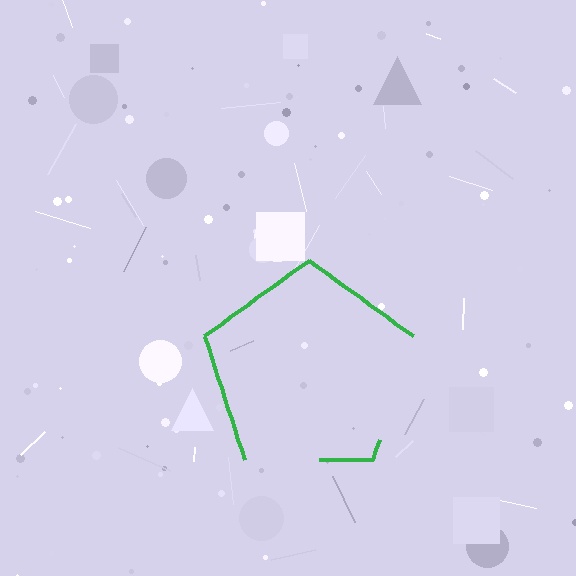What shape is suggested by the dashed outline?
The dashed outline suggests a pentagon.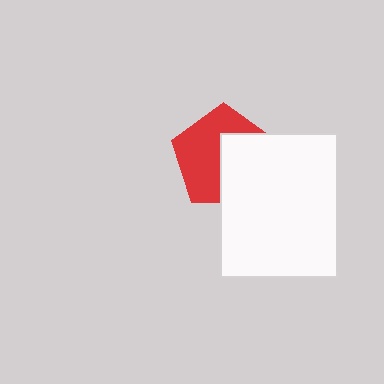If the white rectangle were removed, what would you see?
You would see the complete red pentagon.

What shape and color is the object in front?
The object in front is a white rectangle.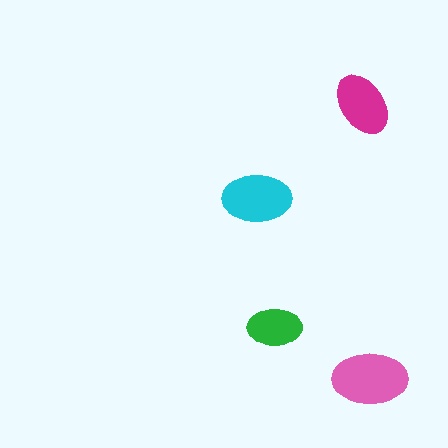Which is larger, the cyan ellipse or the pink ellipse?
The pink one.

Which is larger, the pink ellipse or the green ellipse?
The pink one.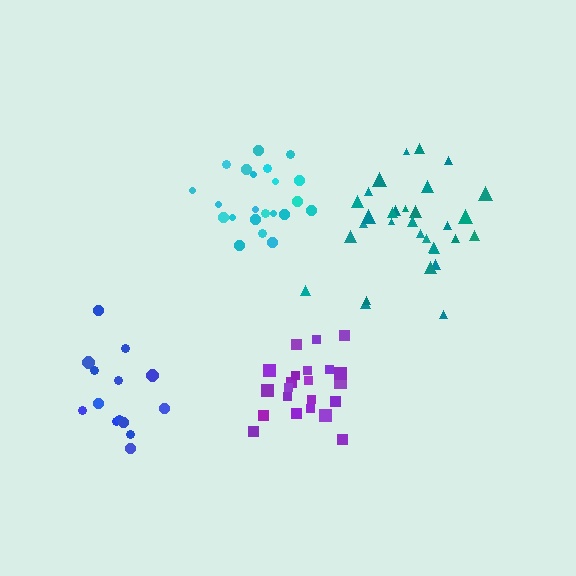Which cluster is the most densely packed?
Cyan.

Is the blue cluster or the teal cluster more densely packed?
Teal.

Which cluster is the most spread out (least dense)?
Blue.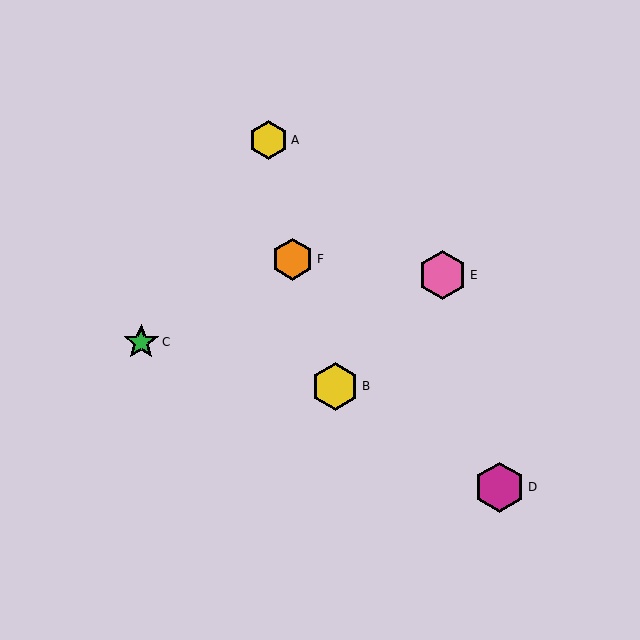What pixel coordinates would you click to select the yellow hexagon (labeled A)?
Click at (269, 140) to select the yellow hexagon A.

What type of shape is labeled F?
Shape F is an orange hexagon.